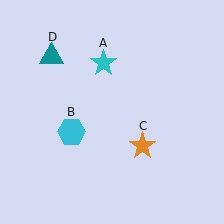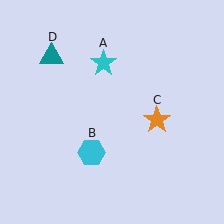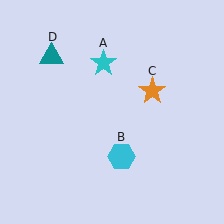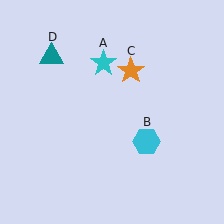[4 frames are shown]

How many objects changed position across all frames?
2 objects changed position: cyan hexagon (object B), orange star (object C).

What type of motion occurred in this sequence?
The cyan hexagon (object B), orange star (object C) rotated counterclockwise around the center of the scene.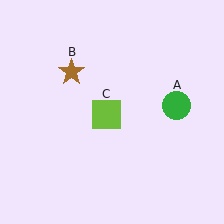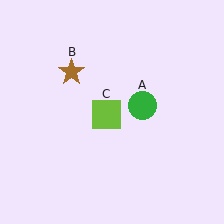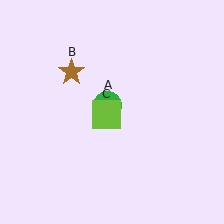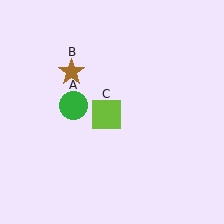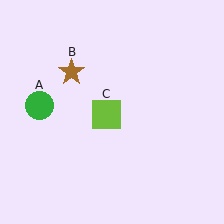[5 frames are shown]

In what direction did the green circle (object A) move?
The green circle (object A) moved left.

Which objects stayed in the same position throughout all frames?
Brown star (object B) and lime square (object C) remained stationary.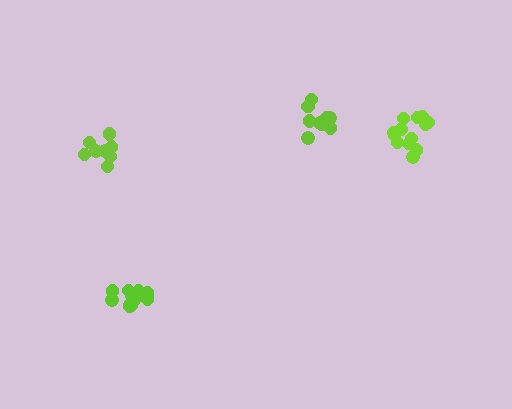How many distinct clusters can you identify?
There are 4 distinct clusters.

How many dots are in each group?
Group 1: 9 dots, Group 2: 13 dots, Group 3: 8 dots, Group 4: 12 dots (42 total).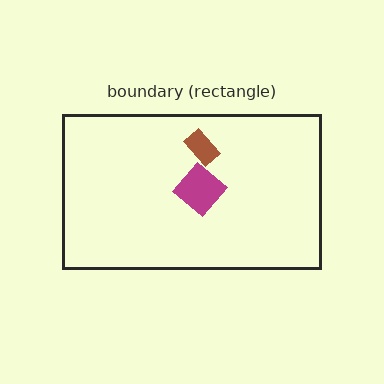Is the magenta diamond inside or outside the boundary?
Inside.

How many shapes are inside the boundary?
2 inside, 0 outside.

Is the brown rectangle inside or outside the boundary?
Inside.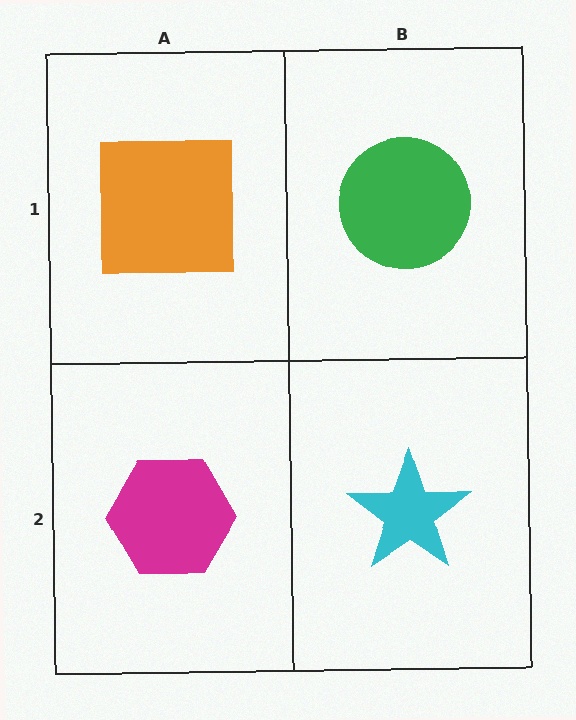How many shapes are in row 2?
2 shapes.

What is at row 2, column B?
A cyan star.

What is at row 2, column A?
A magenta hexagon.